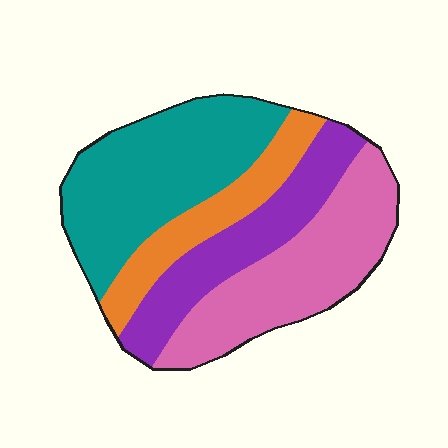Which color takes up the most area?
Teal, at roughly 35%.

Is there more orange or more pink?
Pink.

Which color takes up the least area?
Orange, at roughly 15%.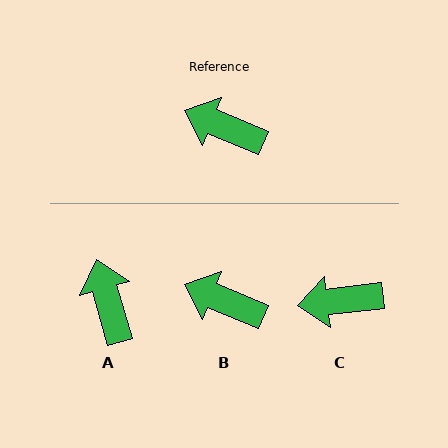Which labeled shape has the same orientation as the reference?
B.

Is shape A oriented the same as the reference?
No, it is off by about 52 degrees.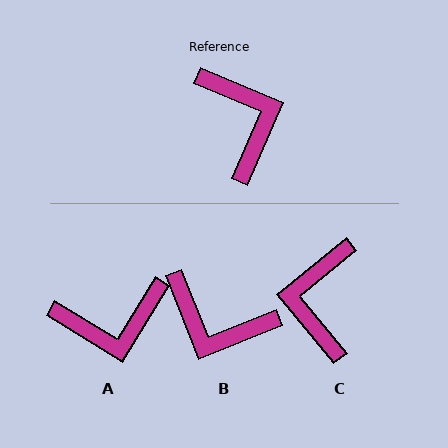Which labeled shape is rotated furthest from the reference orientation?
C, about 153 degrees away.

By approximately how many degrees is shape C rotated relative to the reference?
Approximately 153 degrees counter-clockwise.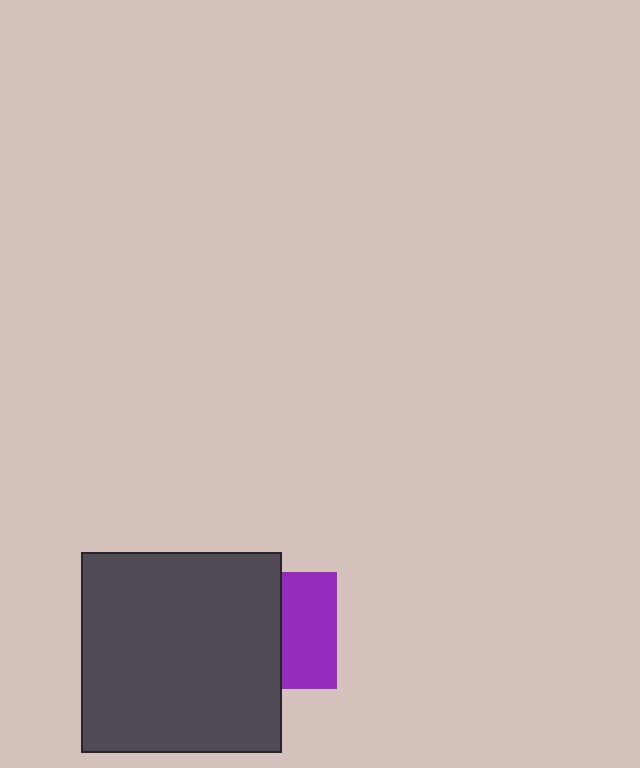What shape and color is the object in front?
The object in front is a dark gray square.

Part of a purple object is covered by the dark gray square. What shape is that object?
It is a square.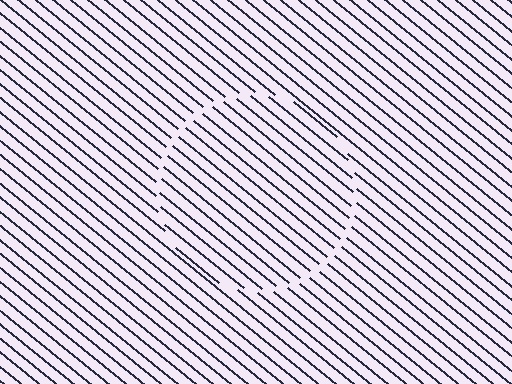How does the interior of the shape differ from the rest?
The interior of the shape contains the same grating, shifted by half a period — the contour is defined by the phase discontinuity where line-ends from the inner and outer gratings abut.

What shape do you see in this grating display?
An illusory circle. The interior of the shape contains the same grating, shifted by half a period — the contour is defined by the phase discontinuity where line-ends from the inner and outer gratings abut.